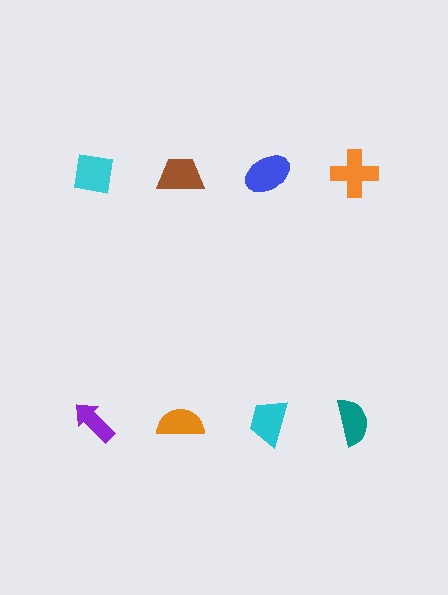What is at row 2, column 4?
A teal semicircle.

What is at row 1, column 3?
A blue ellipse.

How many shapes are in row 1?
4 shapes.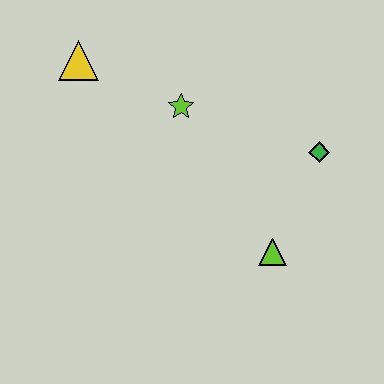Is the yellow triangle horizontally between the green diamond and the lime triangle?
No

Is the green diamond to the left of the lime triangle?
No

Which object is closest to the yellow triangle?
The lime star is closest to the yellow triangle.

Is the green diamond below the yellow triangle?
Yes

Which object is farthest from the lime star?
The lime triangle is farthest from the lime star.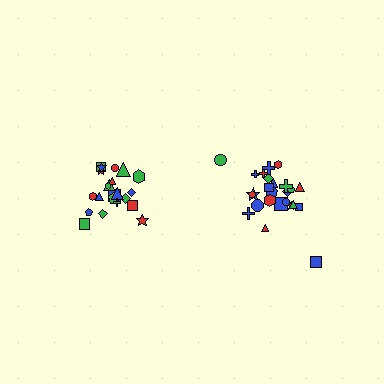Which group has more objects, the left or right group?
The right group.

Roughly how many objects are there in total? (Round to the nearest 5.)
Roughly 45 objects in total.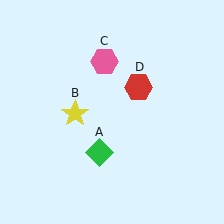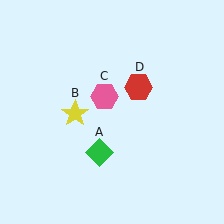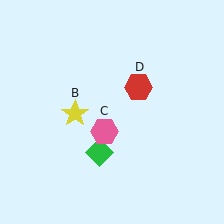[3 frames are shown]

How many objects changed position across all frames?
1 object changed position: pink hexagon (object C).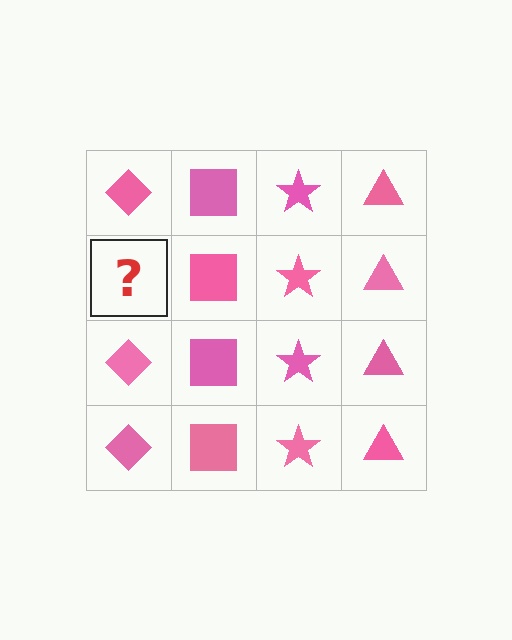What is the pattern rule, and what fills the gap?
The rule is that each column has a consistent shape. The gap should be filled with a pink diamond.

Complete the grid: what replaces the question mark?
The question mark should be replaced with a pink diamond.